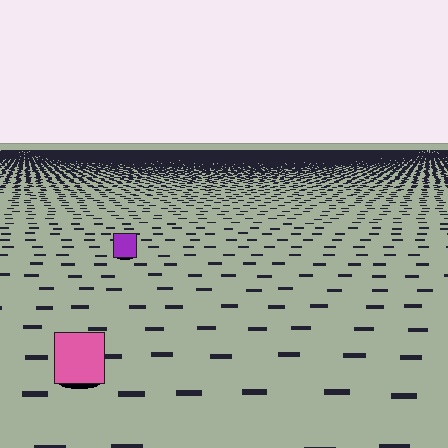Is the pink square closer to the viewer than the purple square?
Yes. The pink square is closer — you can tell from the texture gradient: the ground texture is coarser near it.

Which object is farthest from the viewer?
The purple square is farthest from the viewer. It appears smaller and the ground texture around it is denser.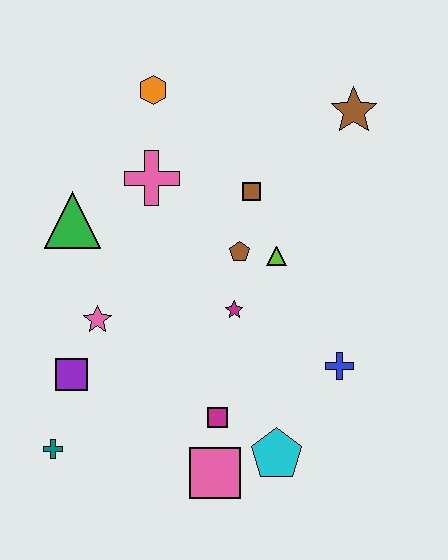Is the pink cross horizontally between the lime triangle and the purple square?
Yes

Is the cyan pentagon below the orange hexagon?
Yes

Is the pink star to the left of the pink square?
Yes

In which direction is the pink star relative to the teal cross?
The pink star is above the teal cross.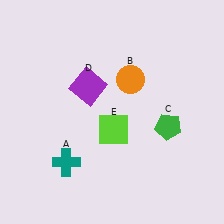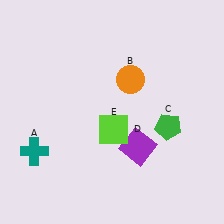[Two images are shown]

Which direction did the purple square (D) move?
The purple square (D) moved down.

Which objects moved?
The objects that moved are: the teal cross (A), the purple square (D).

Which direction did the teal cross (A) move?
The teal cross (A) moved left.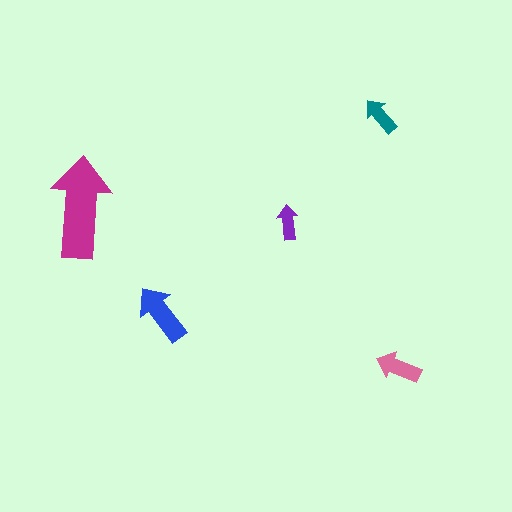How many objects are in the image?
There are 5 objects in the image.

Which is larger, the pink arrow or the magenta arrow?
The magenta one.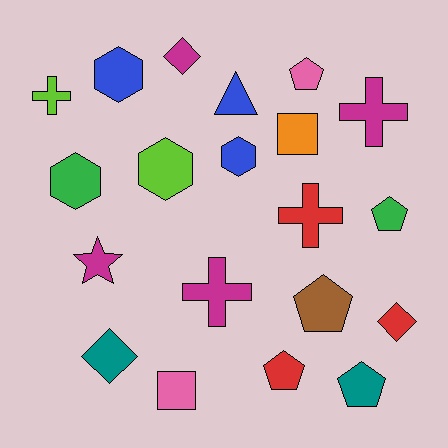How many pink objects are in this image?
There are 2 pink objects.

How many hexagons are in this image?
There are 4 hexagons.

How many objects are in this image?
There are 20 objects.